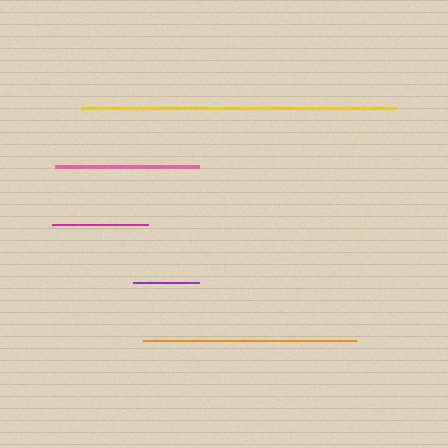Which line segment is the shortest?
The purple line is the shortest at approximately 66 pixels.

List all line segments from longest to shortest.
From longest to shortest: yellow, orange, pink, magenta, purple.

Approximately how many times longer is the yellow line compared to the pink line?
The yellow line is approximately 2.2 times the length of the pink line.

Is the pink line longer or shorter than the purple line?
The pink line is longer than the purple line.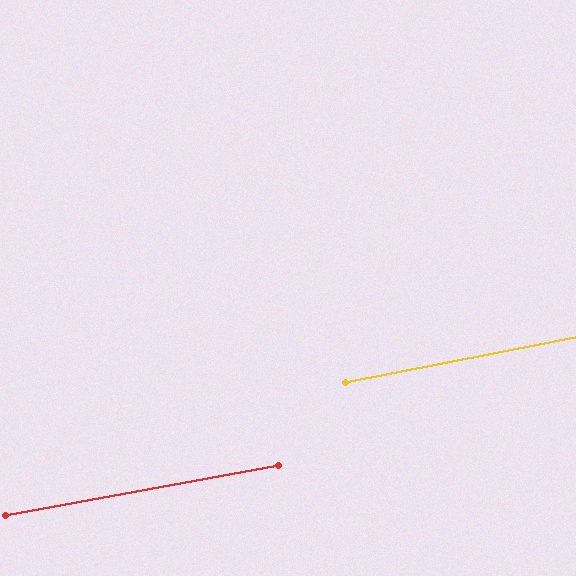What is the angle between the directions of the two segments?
Approximately 1 degree.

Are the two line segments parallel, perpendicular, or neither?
Parallel — their directions differ by only 0.8°.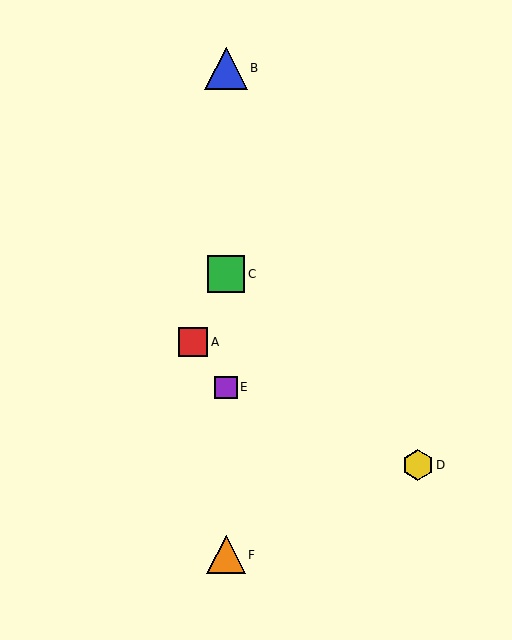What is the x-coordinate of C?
Object C is at x≈226.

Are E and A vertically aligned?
No, E is at x≈226 and A is at x≈193.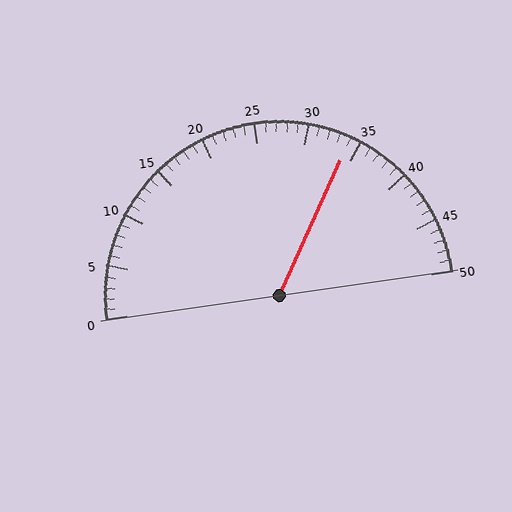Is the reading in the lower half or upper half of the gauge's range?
The reading is in the upper half of the range (0 to 50).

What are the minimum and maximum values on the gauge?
The gauge ranges from 0 to 50.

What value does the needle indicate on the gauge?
The needle indicates approximately 34.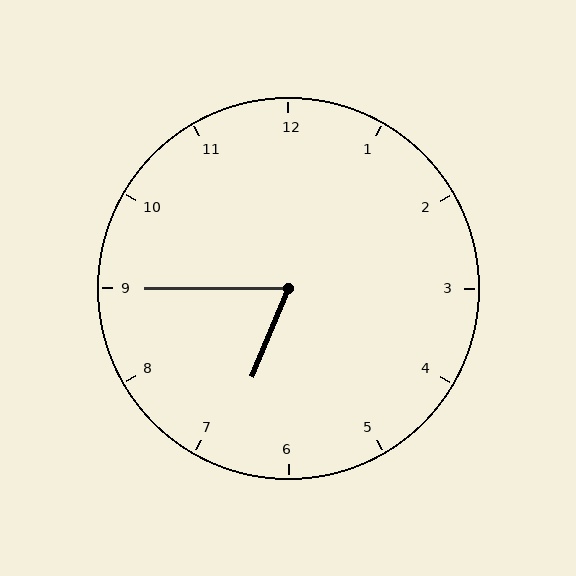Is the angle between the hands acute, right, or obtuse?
It is acute.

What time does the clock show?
6:45.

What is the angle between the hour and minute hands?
Approximately 68 degrees.